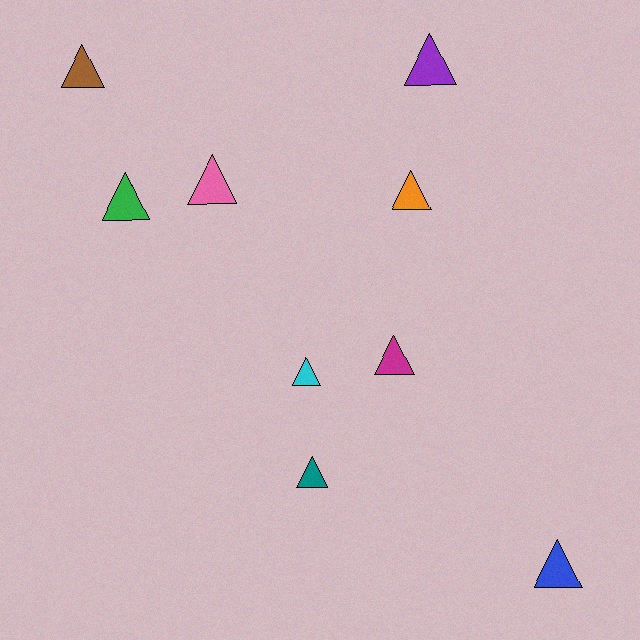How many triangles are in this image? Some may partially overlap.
There are 9 triangles.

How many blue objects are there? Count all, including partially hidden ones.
There is 1 blue object.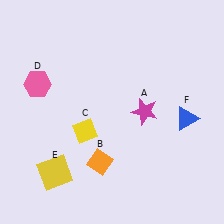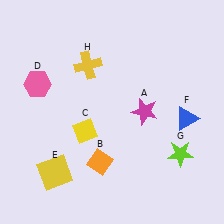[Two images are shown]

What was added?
A lime star (G), a yellow cross (H) were added in Image 2.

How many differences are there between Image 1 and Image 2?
There are 2 differences between the two images.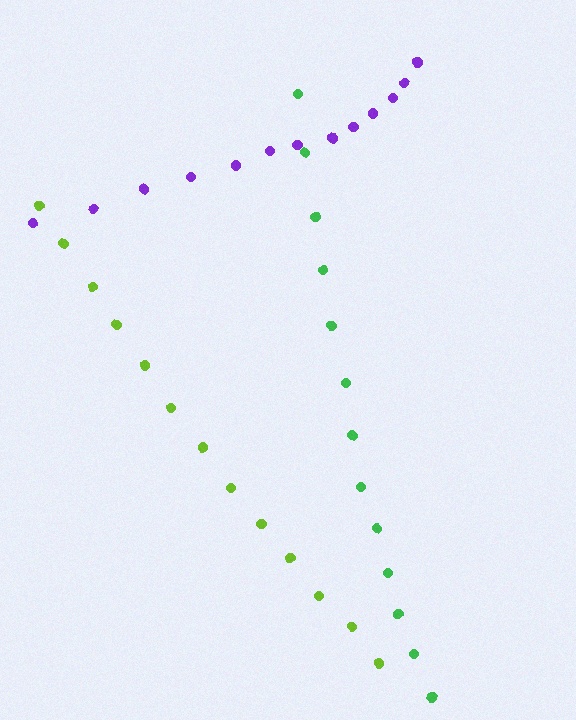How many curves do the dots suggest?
There are 3 distinct paths.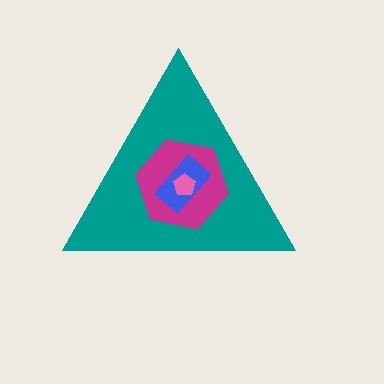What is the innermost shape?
The pink pentagon.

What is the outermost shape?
The teal triangle.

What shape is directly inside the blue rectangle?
The pink pentagon.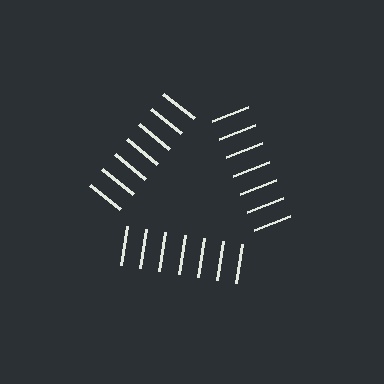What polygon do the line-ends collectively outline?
An illusory triangle — the line segments terminate on its edges but no continuous stroke is drawn.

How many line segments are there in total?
21 — 7 along each of the 3 edges.